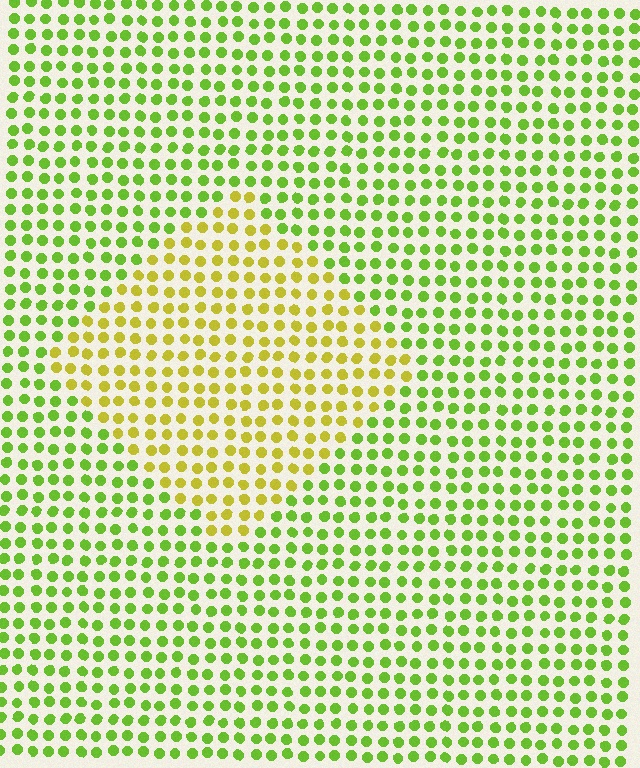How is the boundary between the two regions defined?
The boundary is defined purely by a slight shift in hue (about 37 degrees). Spacing, size, and orientation are identical on both sides.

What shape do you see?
I see a diamond.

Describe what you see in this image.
The image is filled with small lime elements in a uniform arrangement. A diamond-shaped region is visible where the elements are tinted to a slightly different hue, forming a subtle color boundary.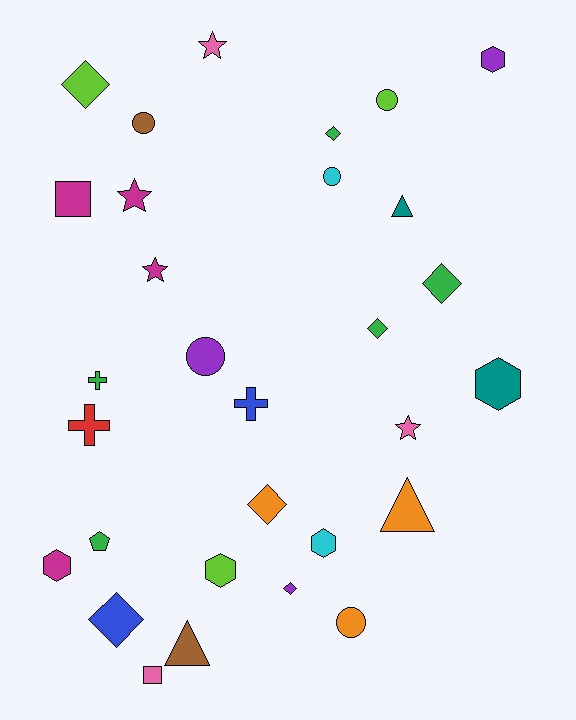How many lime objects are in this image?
There are 3 lime objects.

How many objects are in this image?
There are 30 objects.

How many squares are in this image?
There are 2 squares.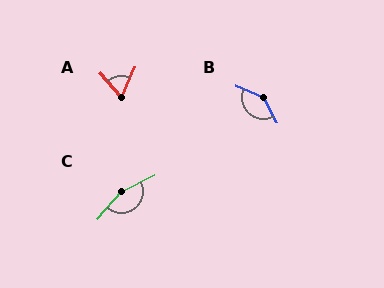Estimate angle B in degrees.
Approximately 141 degrees.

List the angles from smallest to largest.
A (66°), B (141°), C (156°).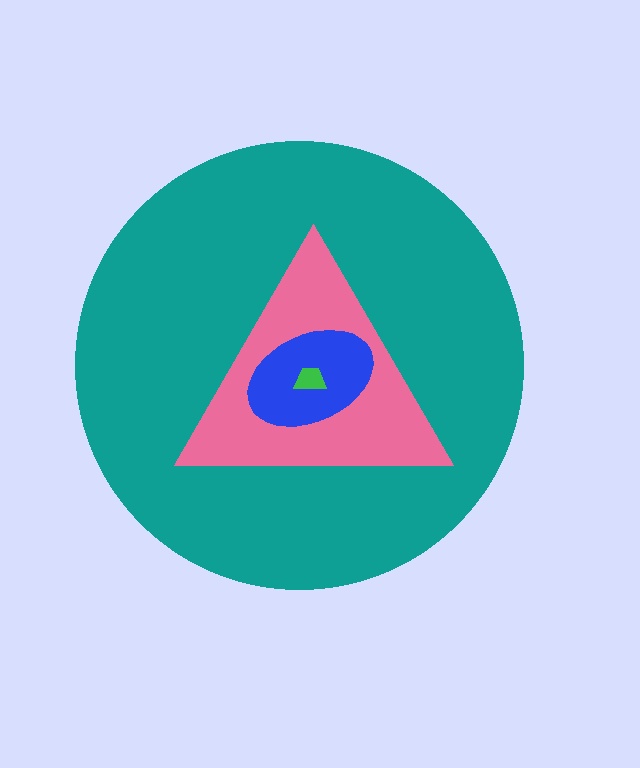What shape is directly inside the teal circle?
The pink triangle.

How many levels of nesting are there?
4.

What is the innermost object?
The green trapezoid.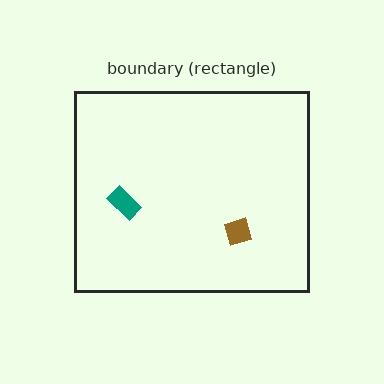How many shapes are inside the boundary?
2 inside, 0 outside.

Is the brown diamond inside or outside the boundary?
Inside.